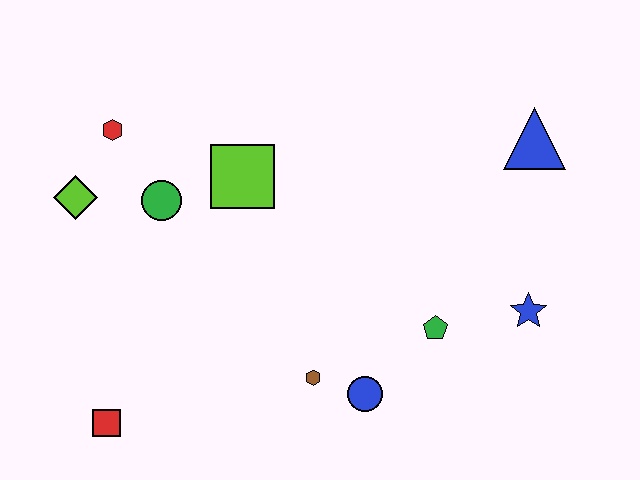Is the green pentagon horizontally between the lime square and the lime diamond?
No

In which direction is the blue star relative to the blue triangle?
The blue star is below the blue triangle.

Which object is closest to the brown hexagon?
The blue circle is closest to the brown hexagon.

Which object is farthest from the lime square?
The blue star is farthest from the lime square.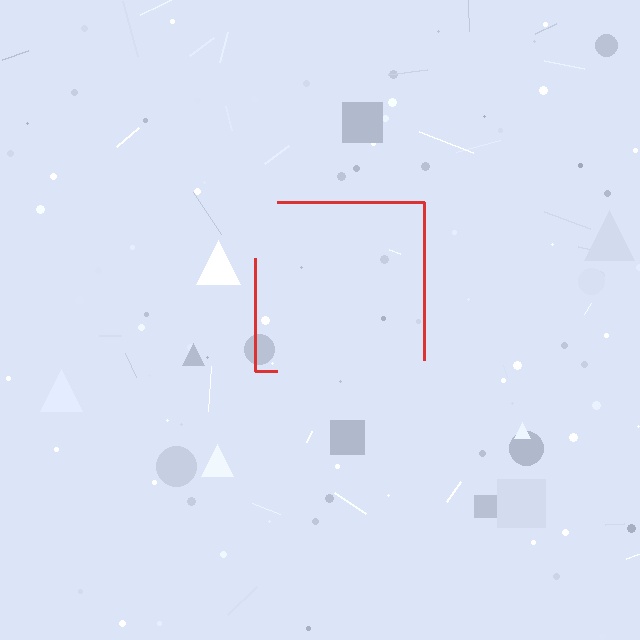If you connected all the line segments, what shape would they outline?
They would outline a square.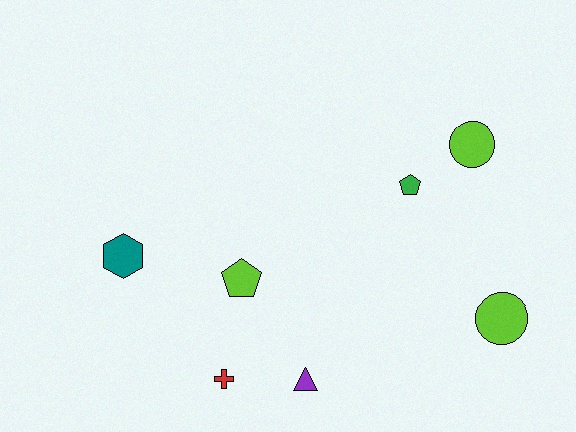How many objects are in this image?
There are 7 objects.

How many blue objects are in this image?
There are no blue objects.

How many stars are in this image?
There are no stars.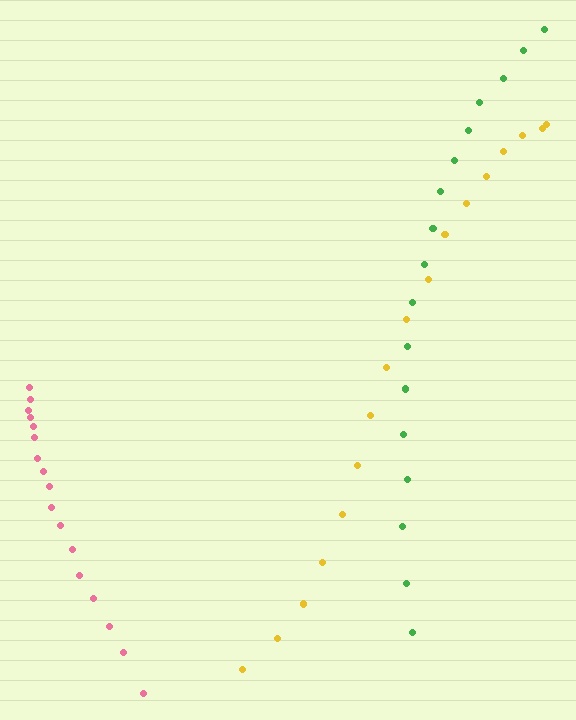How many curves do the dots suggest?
There are 3 distinct paths.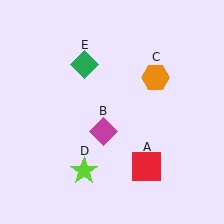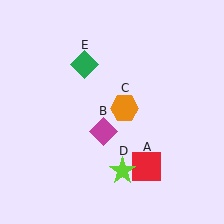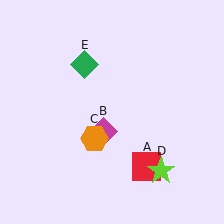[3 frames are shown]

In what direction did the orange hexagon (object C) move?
The orange hexagon (object C) moved down and to the left.